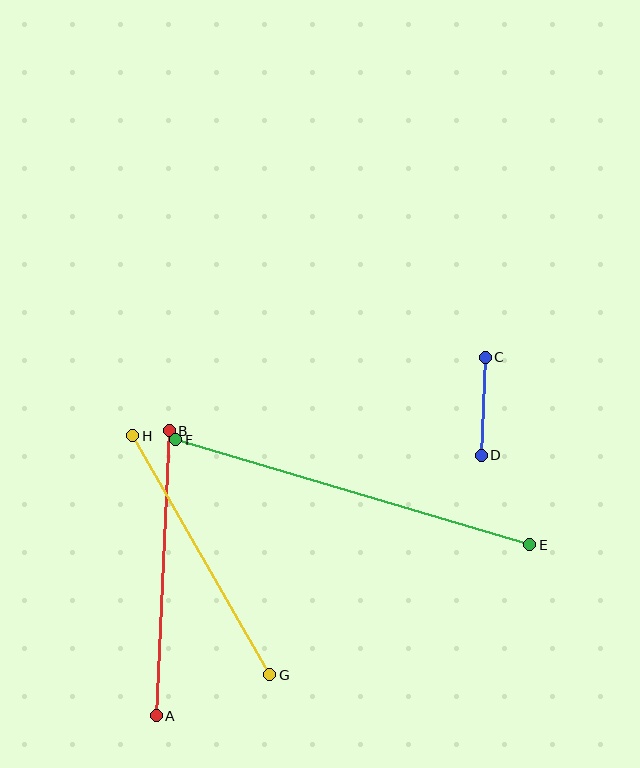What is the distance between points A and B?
The distance is approximately 285 pixels.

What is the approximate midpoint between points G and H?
The midpoint is at approximately (201, 555) pixels.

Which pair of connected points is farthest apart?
Points E and F are farthest apart.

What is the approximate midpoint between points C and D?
The midpoint is at approximately (483, 406) pixels.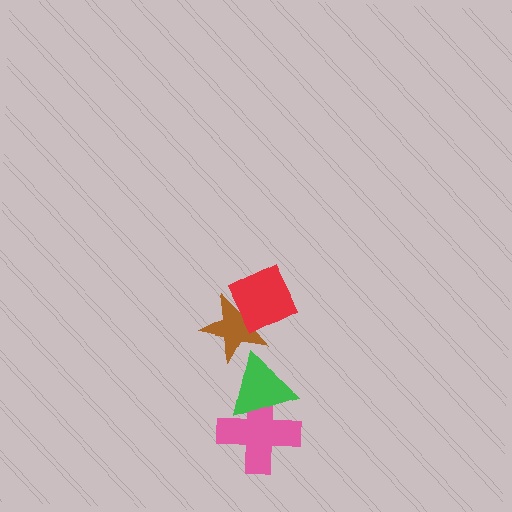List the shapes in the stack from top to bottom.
From top to bottom: the red diamond, the brown star, the green triangle, the pink cross.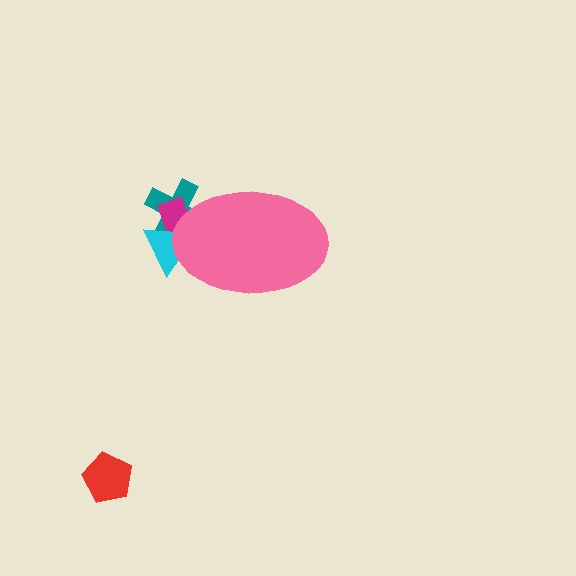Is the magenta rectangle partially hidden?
Yes, the magenta rectangle is partially hidden behind the pink ellipse.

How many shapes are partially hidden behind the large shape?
3 shapes are partially hidden.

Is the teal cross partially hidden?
Yes, the teal cross is partially hidden behind the pink ellipse.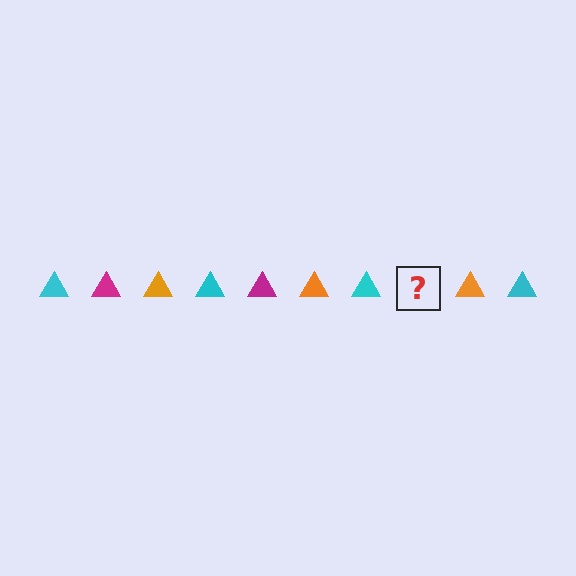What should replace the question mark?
The question mark should be replaced with a magenta triangle.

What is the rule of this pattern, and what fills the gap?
The rule is that the pattern cycles through cyan, magenta, orange triangles. The gap should be filled with a magenta triangle.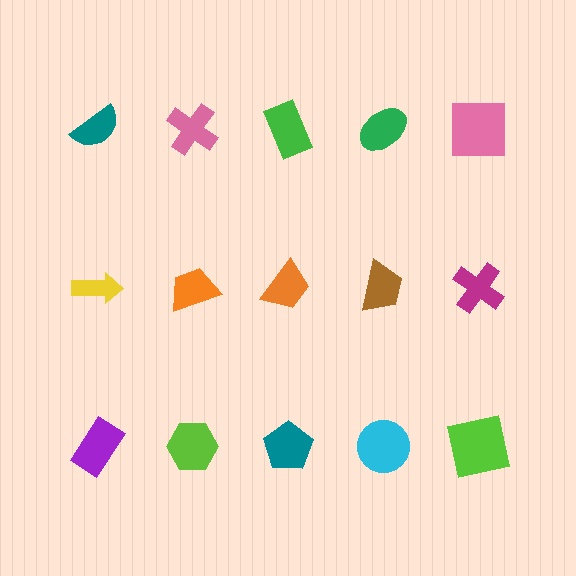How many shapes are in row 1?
5 shapes.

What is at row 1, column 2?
A pink cross.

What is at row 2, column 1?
A yellow arrow.